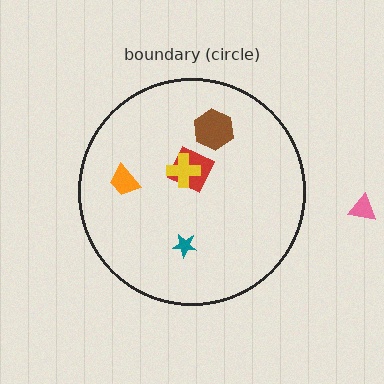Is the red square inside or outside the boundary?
Inside.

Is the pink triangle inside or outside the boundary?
Outside.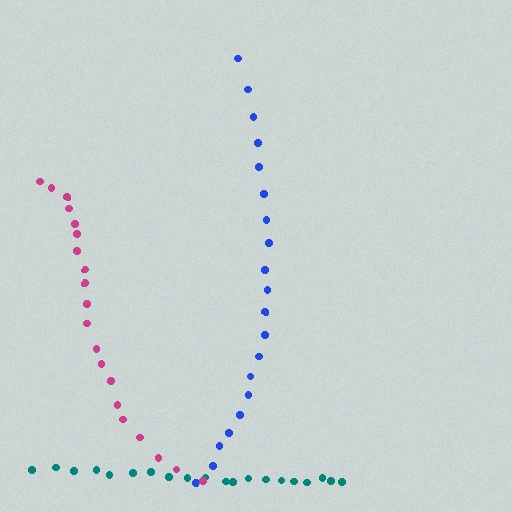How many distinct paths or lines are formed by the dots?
There are 3 distinct paths.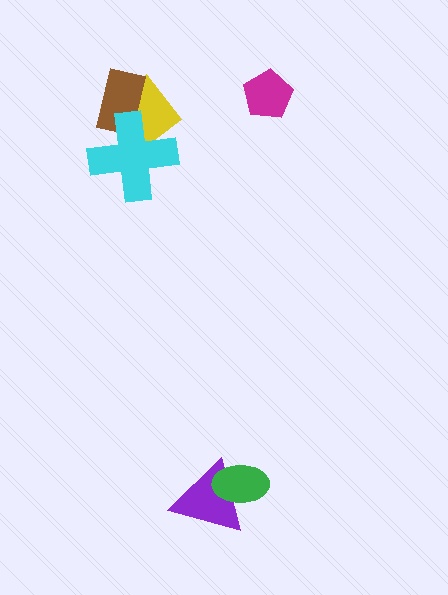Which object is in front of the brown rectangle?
The cyan cross is in front of the brown rectangle.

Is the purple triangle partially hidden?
Yes, it is partially covered by another shape.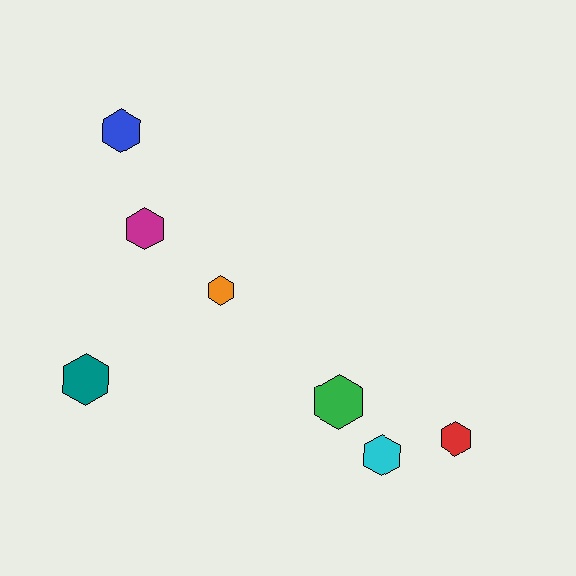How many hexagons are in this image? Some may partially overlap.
There are 7 hexagons.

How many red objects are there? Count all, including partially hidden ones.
There is 1 red object.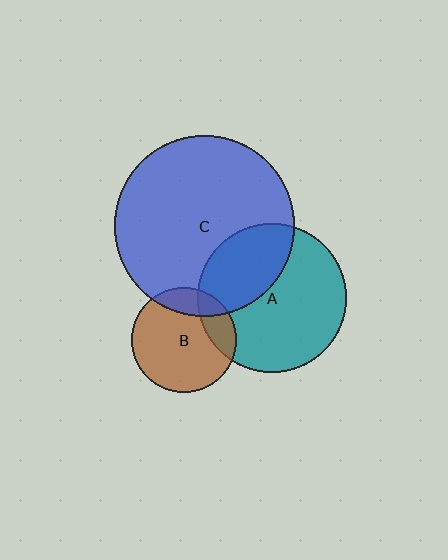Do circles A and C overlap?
Yes.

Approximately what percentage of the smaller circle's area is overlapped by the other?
Approximately 35%.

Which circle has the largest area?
Circle C (blue).